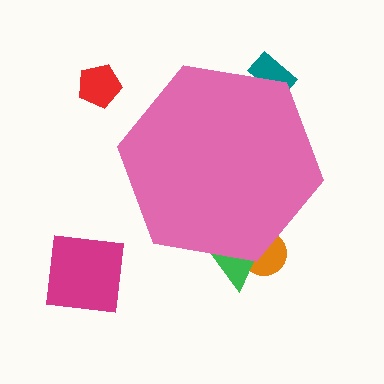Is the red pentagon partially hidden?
No, the red pentagon is fully visible.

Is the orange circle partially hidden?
Yes, the orange circle is partially hidden behind the pink hexagon.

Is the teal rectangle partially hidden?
Yes, the teal rectangle is partially hidden behind the pink hexagon.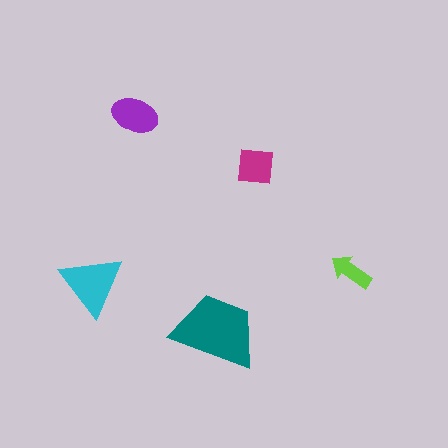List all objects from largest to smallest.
The teal trapezoid, the cyan triangle, the purple ellipse, the magenta square, the lime arrow.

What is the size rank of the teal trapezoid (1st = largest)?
1st.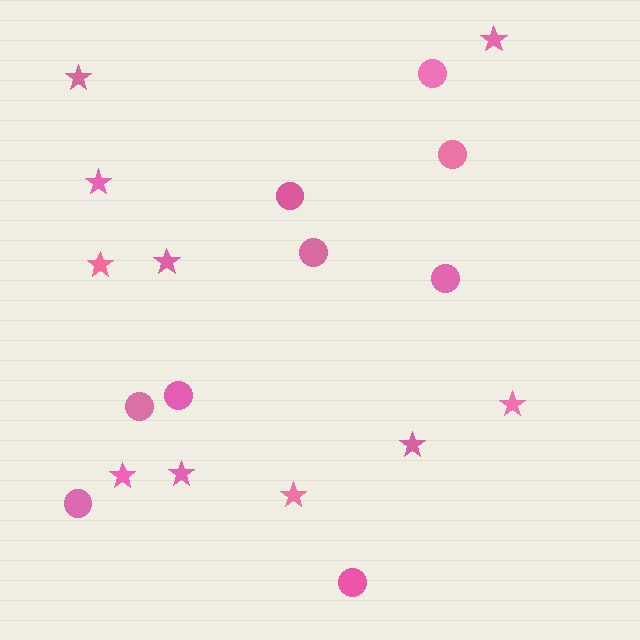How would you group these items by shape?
There are 2 groups: one group of stars (10) and one group of circles (9).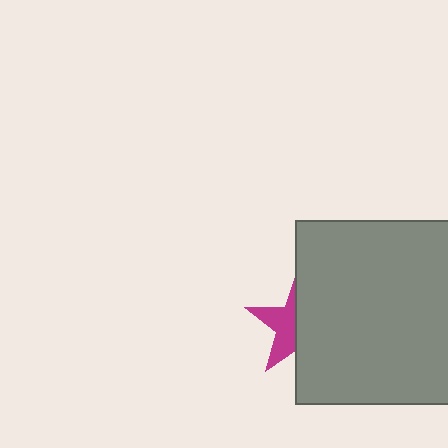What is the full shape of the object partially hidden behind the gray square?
The partially hidden object is a magenta star.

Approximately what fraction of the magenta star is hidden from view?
Roughly 56% of the magenta star is hidden behind the gray square.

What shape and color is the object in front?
The object in front is a gray square.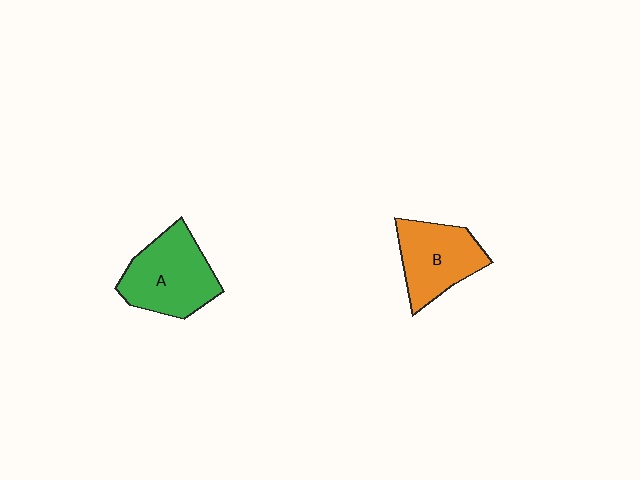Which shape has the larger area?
Shape A (green).